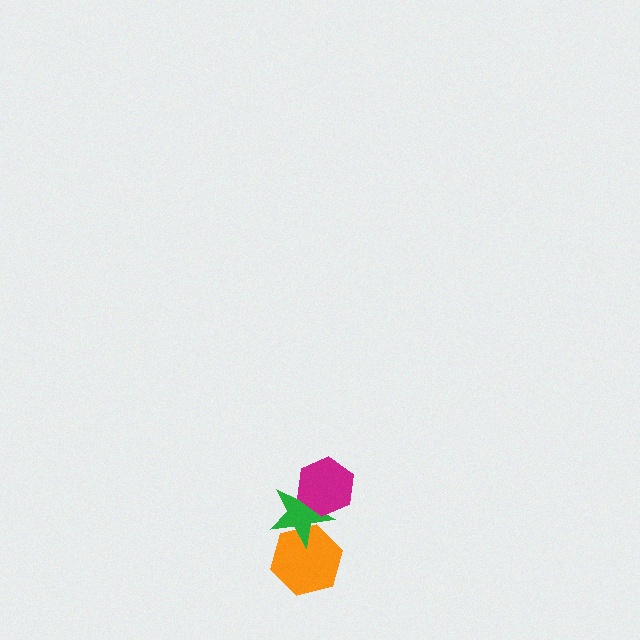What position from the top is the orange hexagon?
The orange hexagon is 3rd from the top.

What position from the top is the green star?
The green star is 2nd from the top.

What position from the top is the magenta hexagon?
The magenta hexagon is 1st from the top.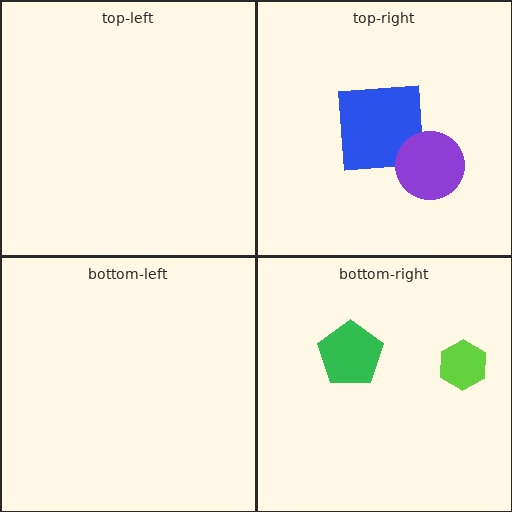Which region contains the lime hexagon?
The bottom-right region.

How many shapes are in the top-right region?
2.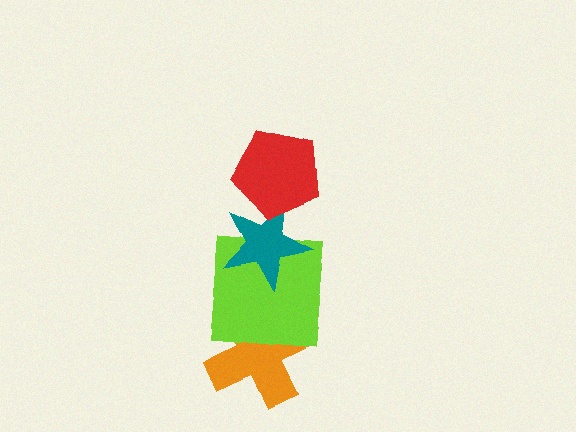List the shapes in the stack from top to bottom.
From top to bottom: the red pentagon, the teal star, the lime square, the orange cross.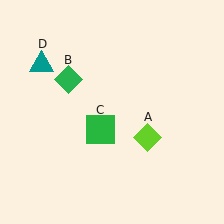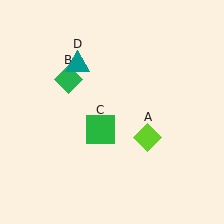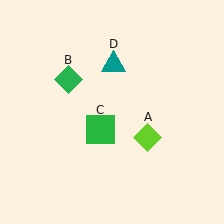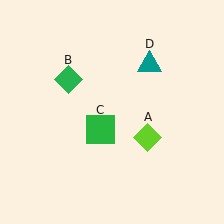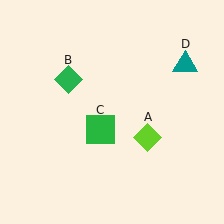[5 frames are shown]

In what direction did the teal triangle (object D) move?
The teal triangle (object D) moved right.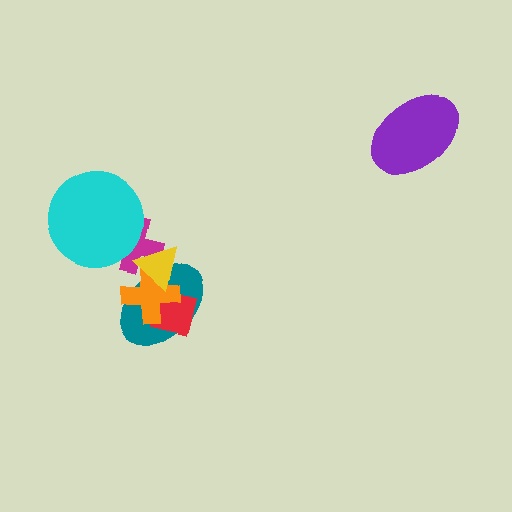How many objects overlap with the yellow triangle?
3 objects overlap with the yellow triangle.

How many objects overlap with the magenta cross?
3 objects overlap with the magenta cross.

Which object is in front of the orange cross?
The yellow triangle is in front of the orange cross.